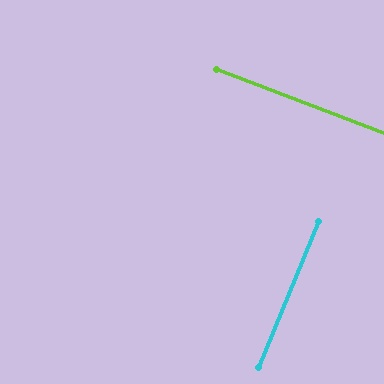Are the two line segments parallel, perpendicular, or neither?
Perpendicular — they meet at approximately 89°.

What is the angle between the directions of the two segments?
Approximately 89 degrees.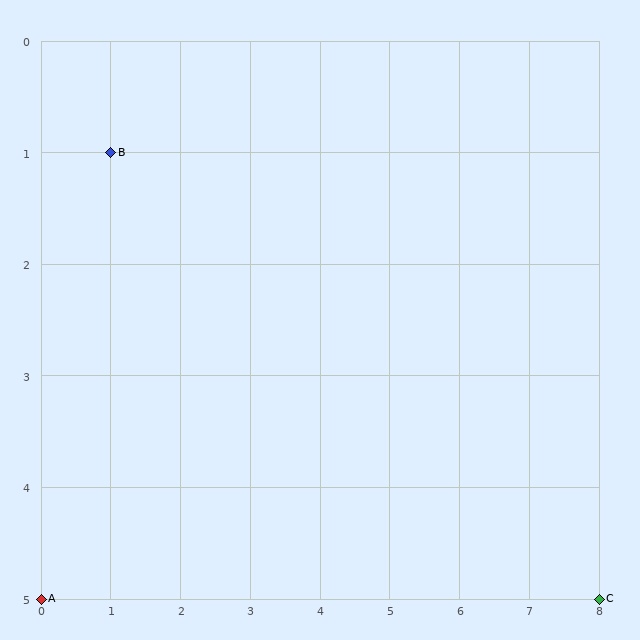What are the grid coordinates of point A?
Point A is at grid coordinates (0, 5).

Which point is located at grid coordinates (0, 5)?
Point A is at (0, 5).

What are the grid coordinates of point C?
Point C is at grid coordinates (8, 5).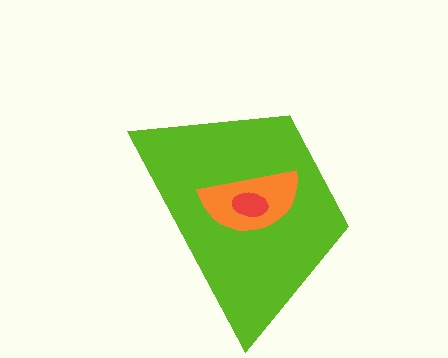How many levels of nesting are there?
3.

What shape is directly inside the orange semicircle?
The red ellipse.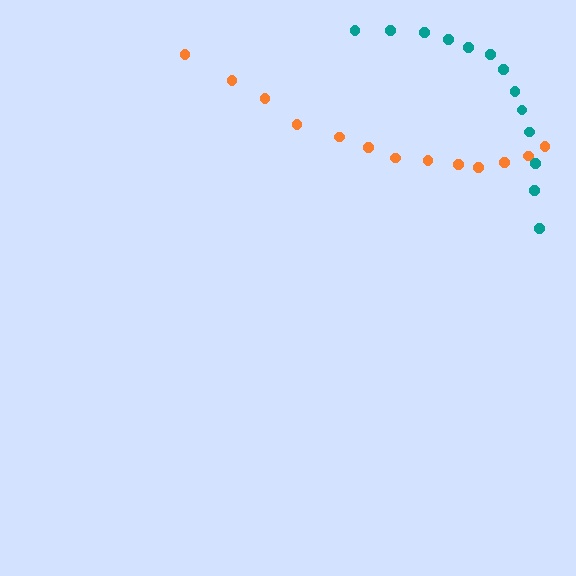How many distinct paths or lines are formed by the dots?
There are 2 distinct paths.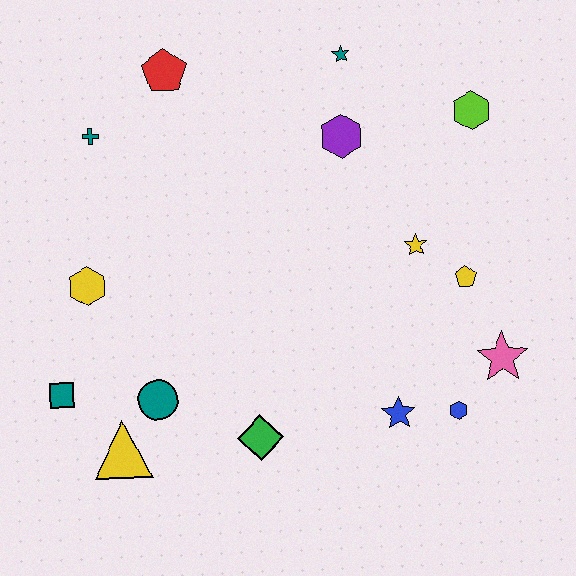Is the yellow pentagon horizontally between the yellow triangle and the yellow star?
No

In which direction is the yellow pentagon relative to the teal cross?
The yellow pentagon is to the right of the teal cross.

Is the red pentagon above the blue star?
Yes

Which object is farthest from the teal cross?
The pink star is farthest from the teal cross.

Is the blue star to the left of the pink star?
Yes